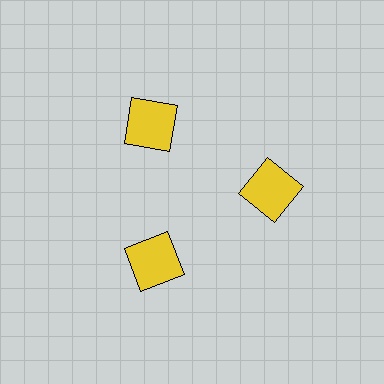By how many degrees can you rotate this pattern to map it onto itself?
The pattern maps onto itself every 120 degrees of rotation.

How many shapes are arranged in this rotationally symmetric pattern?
There are 3 shapes, arranged in 3 groups of 1.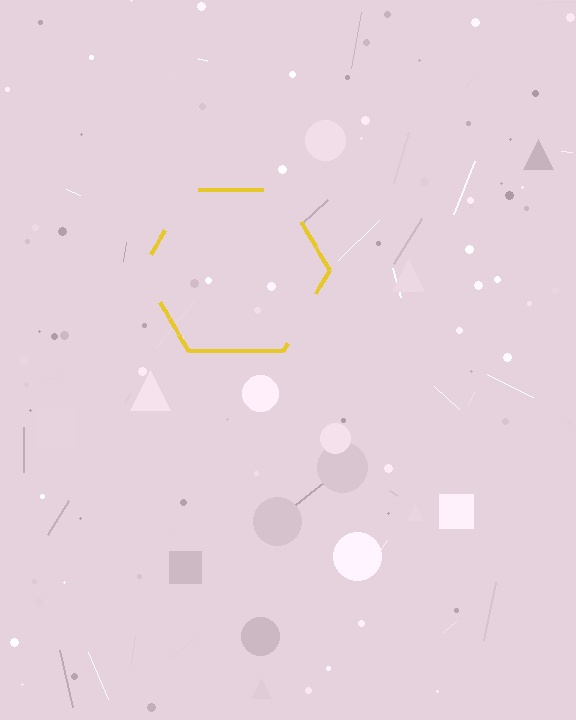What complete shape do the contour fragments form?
The contour fragments form a hexagon.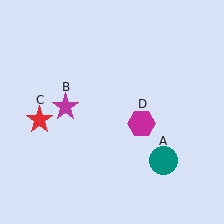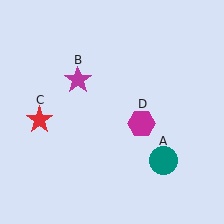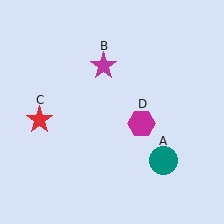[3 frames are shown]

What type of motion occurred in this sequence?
The magenta star (object B) rotated clockwise around the center of the scene.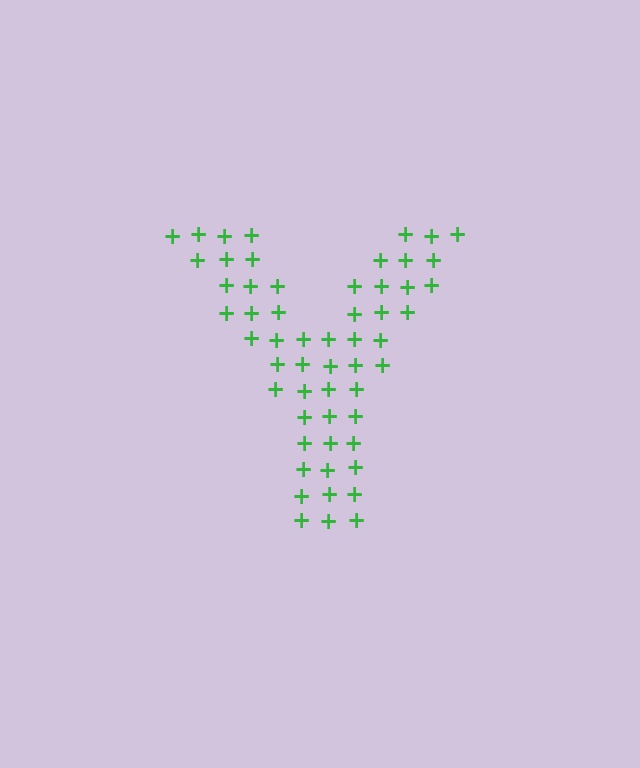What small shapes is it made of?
It is made of small plus signs.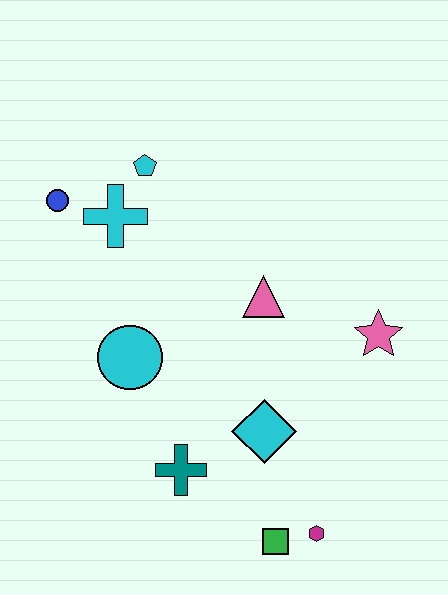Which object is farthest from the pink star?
The blue circle is farthest from the pink star.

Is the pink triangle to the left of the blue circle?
No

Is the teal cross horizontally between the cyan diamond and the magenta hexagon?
No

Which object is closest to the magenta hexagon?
The green square is closest to the magenta hexagon.